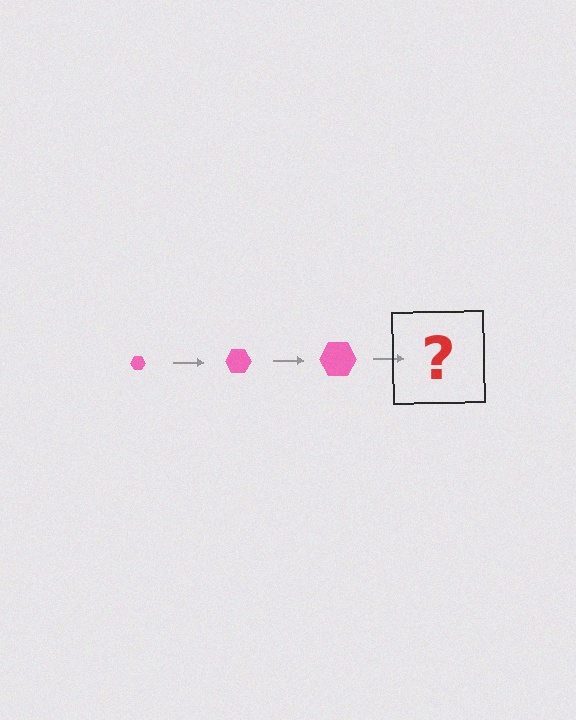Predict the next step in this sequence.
The next step is a pink hexagon, larger than the previous one.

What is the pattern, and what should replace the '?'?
The pattern is that the hexagon gets progressively larger each step. The '?' should be a pink hexagon, larger than the previous one.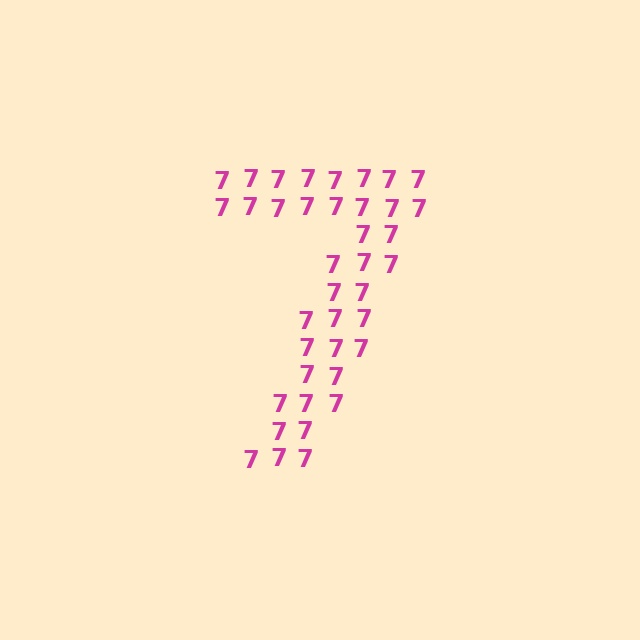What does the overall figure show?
The overall figure shows the digit 7.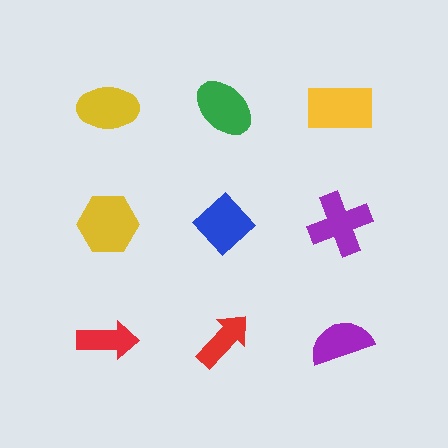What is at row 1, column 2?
A green ellipse.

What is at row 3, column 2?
A red arrow.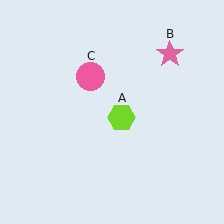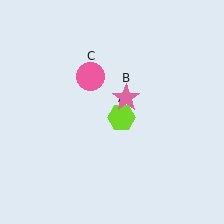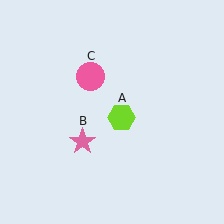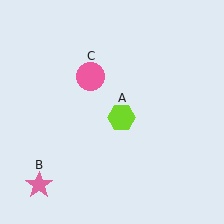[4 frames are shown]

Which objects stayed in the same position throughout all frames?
Lime hexagon (object A) and pink circle (object C) remained stationary.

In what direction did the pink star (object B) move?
The pink star (object B) moved down and to the left.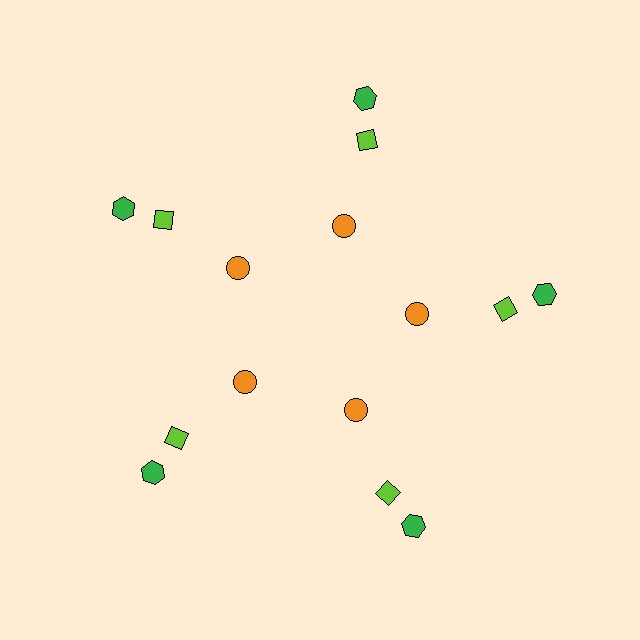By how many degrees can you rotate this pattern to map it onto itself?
The pattern maps onto itself every 72 degrees of rotation.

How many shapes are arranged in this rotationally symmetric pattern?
There are 15 shapes, arranged in 5 groups of 3.